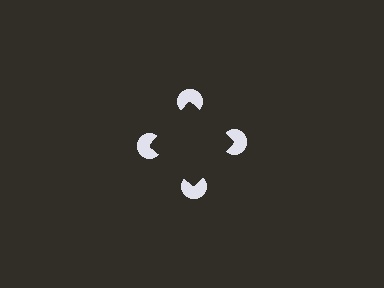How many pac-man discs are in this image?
There are 4 — one at each vertex of the illusory square.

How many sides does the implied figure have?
4 sides.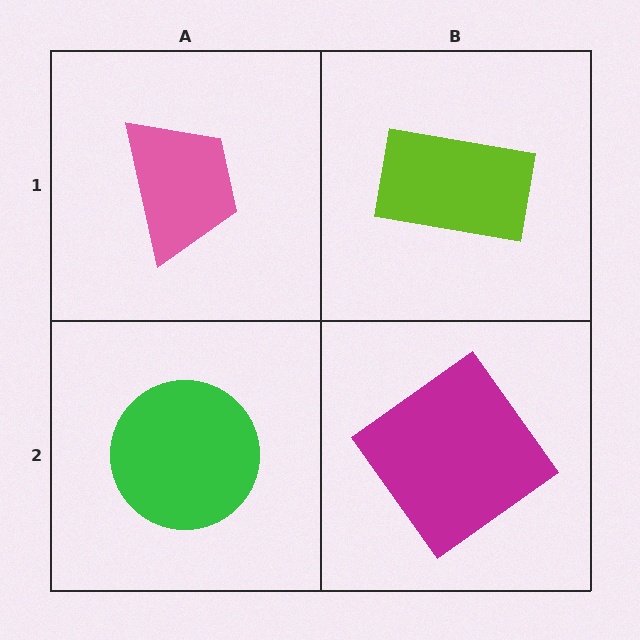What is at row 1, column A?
A pink trapezoid.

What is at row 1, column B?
A lime rectangle.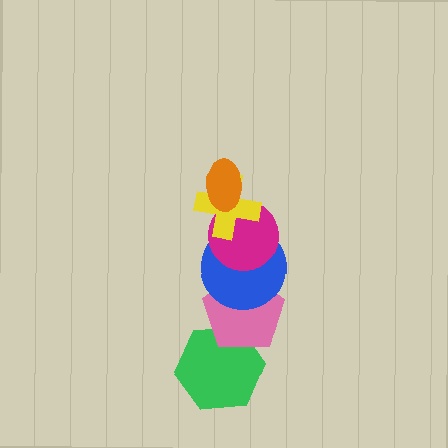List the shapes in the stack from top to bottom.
From top to bottom: the orange ellipse, the yellow cross, the magenta circle, the blue circle, the pink pentagon, the green hexagon.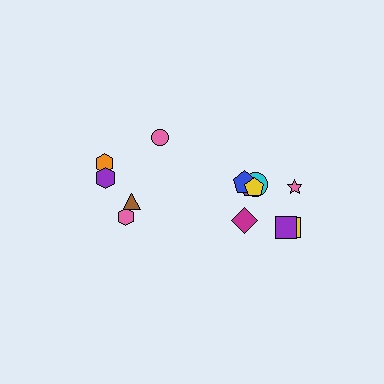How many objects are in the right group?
There are 8 objects.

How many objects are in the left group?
There are 5 objects.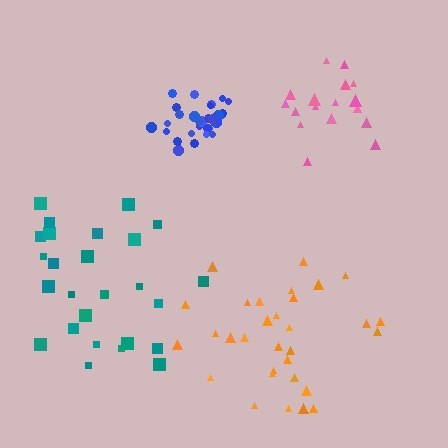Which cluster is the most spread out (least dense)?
Teal.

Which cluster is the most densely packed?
Blue.